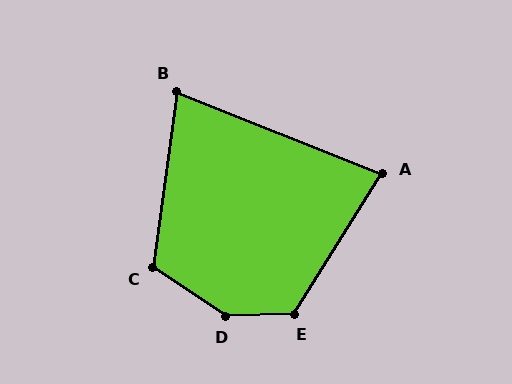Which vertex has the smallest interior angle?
B, at approximately 76 degrees.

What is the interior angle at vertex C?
Approximately 116 degrees (obtuse).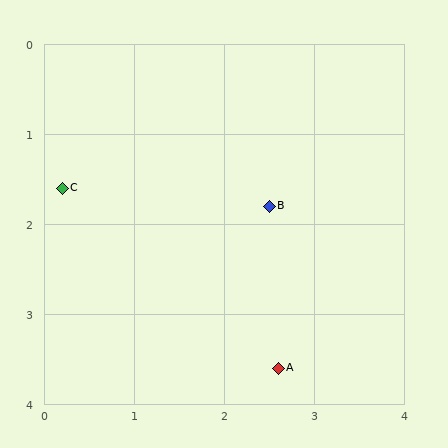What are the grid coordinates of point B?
Point B is at approximately (2.5, 1.8).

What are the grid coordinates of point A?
Point A is at approximately (2.6, 3.6).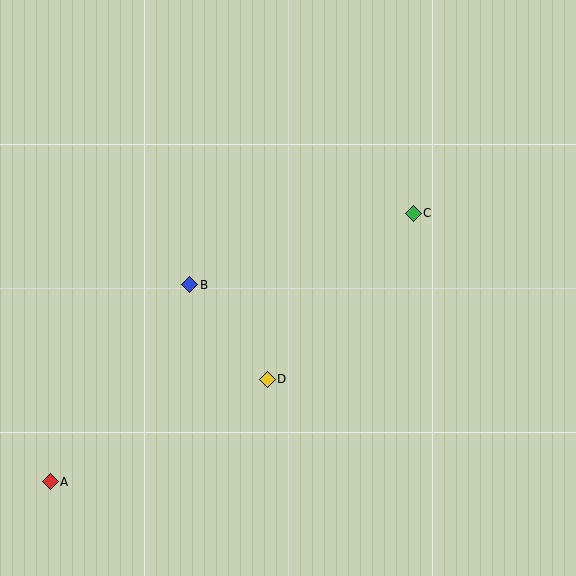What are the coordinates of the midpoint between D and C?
The midpoint between D and C is at (340, 296).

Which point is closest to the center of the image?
Point D at (267, 379) is closest to the center.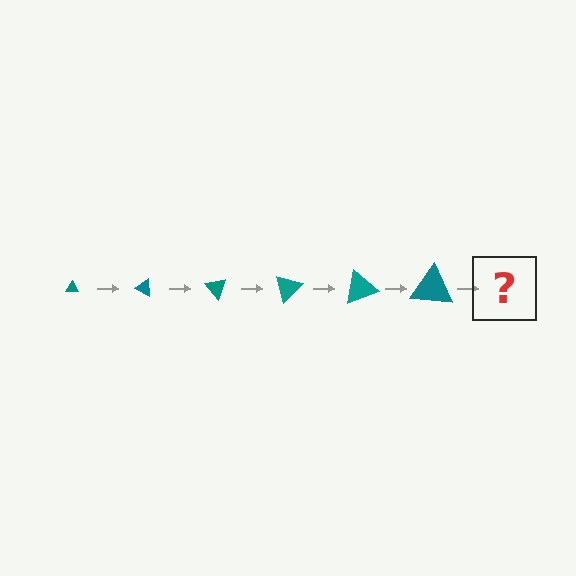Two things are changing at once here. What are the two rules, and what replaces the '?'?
The two rules are that the triangle grows larger each step and it rotates 25 degrees each step. The '?' should be a triangle, larger than the previous one and rotated 150 degrees from the start.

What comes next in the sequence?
The next element should be a triangle, larger than the previous one and rotated 150 degrees from the start.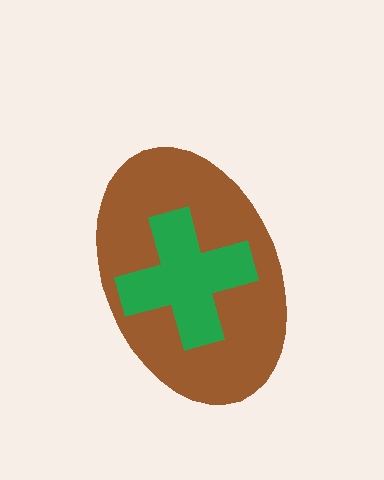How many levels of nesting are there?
2.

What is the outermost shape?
The brown ellipse.